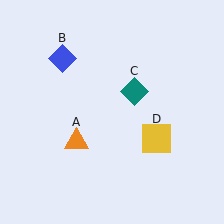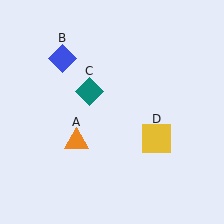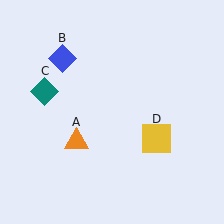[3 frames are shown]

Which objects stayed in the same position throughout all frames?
Orange triangle (object A) and blue diamond (object B) and yellow square (object D) remained stationary.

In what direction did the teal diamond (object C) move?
The teal diamond (object C) moved left.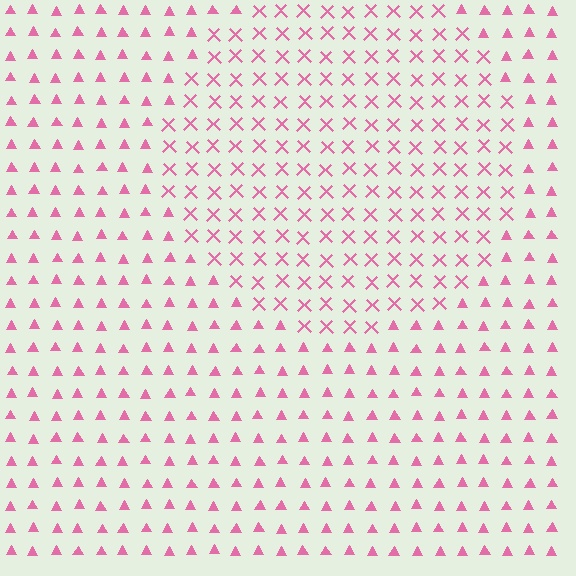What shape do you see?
I see a circle.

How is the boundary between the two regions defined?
The boundary is defined by a change in element shape: X marks inside vs. triangles outside. All elements share the same color and spacing.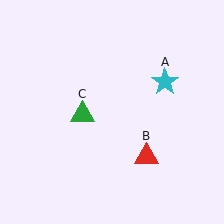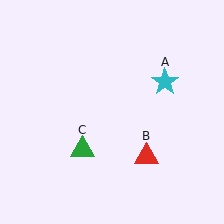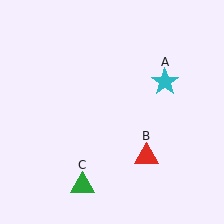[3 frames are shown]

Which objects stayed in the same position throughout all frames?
Cyan star (object A) and red triangle (object B) remained stationary.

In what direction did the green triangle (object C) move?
The green triangle (object C) moved down.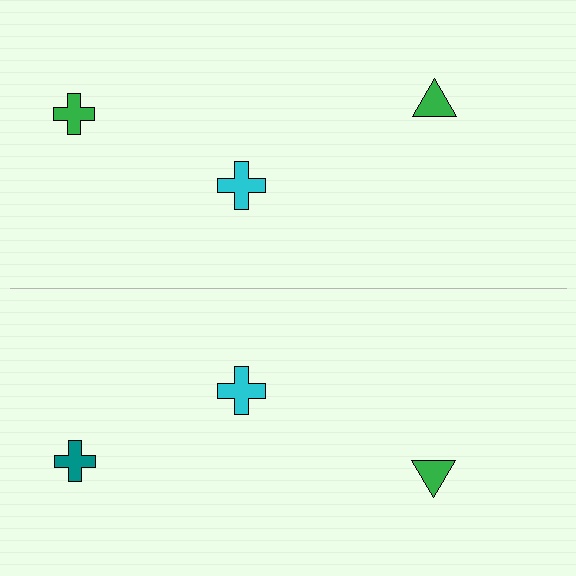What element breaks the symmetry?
The teal cross on the bottom side breaks the symmetry — its mirror counterpart is green.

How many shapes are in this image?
There are 6 shapes in this image.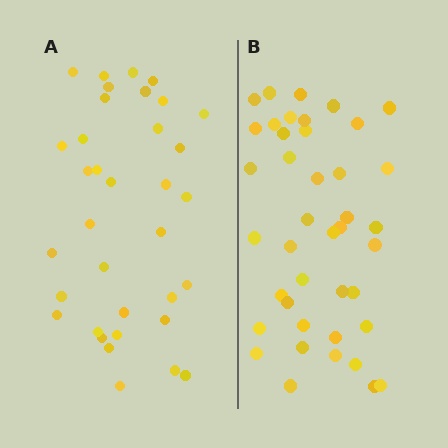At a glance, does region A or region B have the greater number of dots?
Region B (the right region) has more dots.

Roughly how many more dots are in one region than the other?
Region B has about 6 more dots than region A.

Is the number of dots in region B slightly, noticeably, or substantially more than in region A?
Region B has only slightly more — the two regions are fairly close. The ratio is roughly 1.2 to 1.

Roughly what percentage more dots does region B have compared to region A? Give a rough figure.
About 15% more.